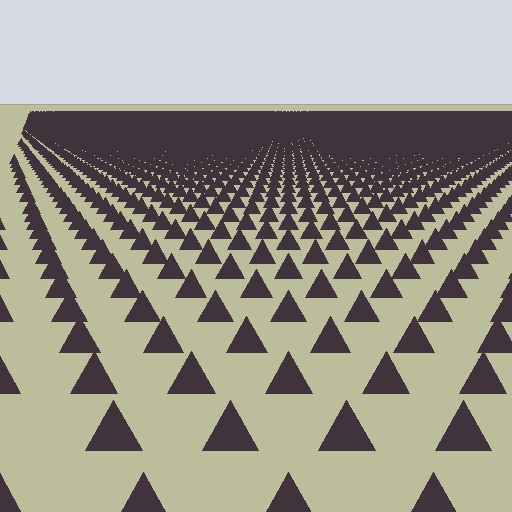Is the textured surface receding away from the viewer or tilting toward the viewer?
The surface is receding away from the viewer. Texture elements get smaller and denser toward the top.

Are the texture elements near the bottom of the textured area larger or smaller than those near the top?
Larger. Near the bottom, elements are closer to the viewer and appear at a bigger on-screen size.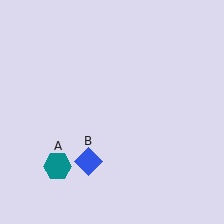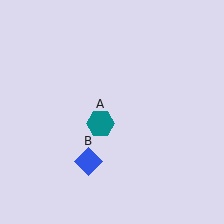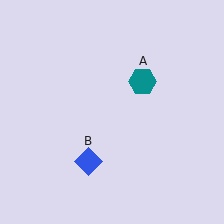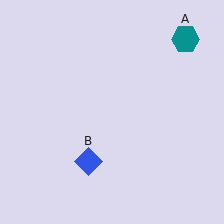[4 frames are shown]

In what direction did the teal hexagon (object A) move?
The teal hexagon (object A) moved up and to the right.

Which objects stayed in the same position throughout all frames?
Blue diamond (object B) remained stationary.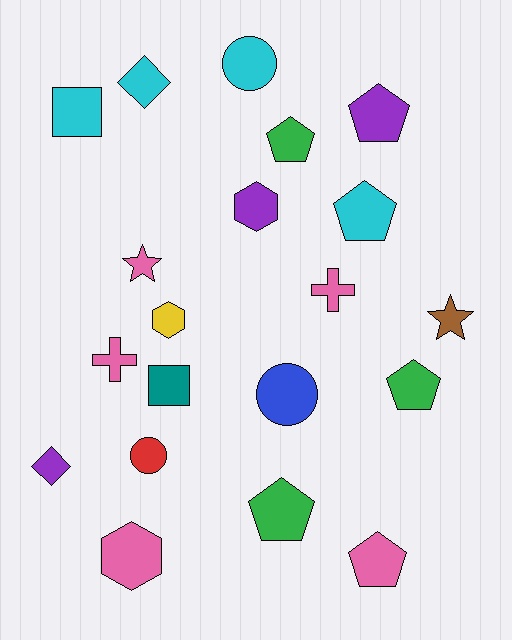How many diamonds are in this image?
There are 2 diamonds.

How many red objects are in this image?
There is 1 red object.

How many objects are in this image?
There are 20 objects.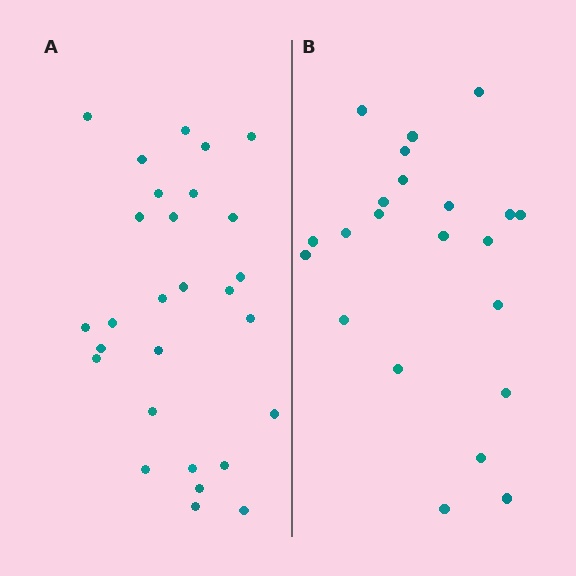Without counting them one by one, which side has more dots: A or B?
Region A (the left region) has more dots.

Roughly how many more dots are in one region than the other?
Region A has about 6 more dots than region B.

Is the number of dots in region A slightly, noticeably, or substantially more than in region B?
Region A has noticeably more, but not dramatically so. The ratio is roughly 1.3 to 1.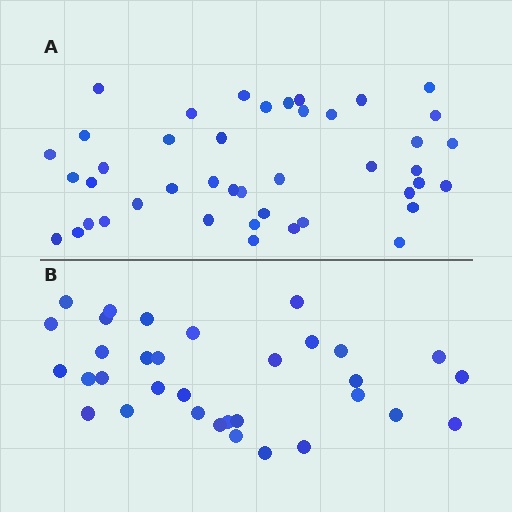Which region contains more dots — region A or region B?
Region A (the top region) has more dots.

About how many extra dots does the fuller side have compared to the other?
Region A has roughly 10 or so more dots than region B.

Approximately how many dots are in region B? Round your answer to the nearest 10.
About 30 dots. (The exact count is 33, which rounds to 30.)